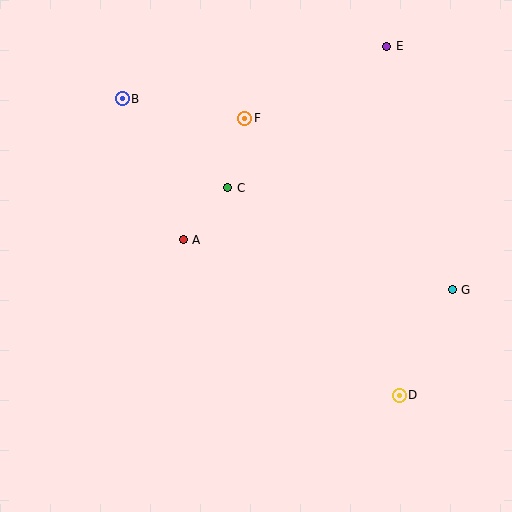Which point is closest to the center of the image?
Point C at (227, 188) is closest to the center.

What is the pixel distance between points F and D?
The distance between F and D is 317 pixels.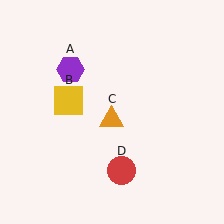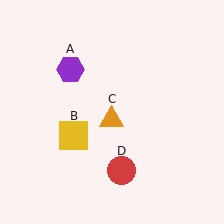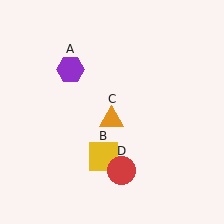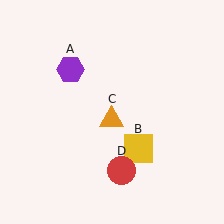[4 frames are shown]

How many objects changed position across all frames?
1 object changed position: yellow square (object B).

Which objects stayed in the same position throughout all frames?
Purple hexagon (object A) and orange triangle (object C) and red circle (object D) remained stationary.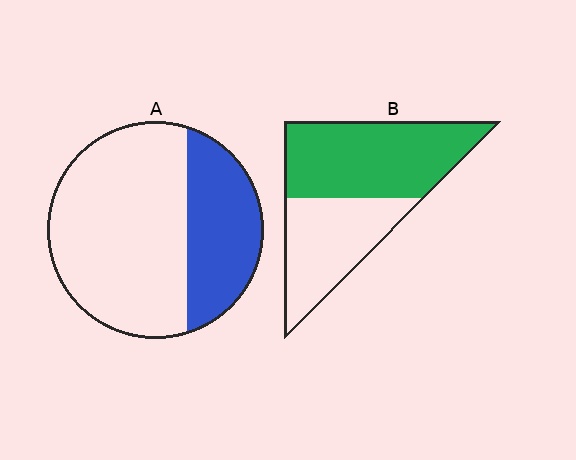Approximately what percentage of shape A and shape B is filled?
A is approximately 30% and B is approximately 60%.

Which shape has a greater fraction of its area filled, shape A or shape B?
Shape B.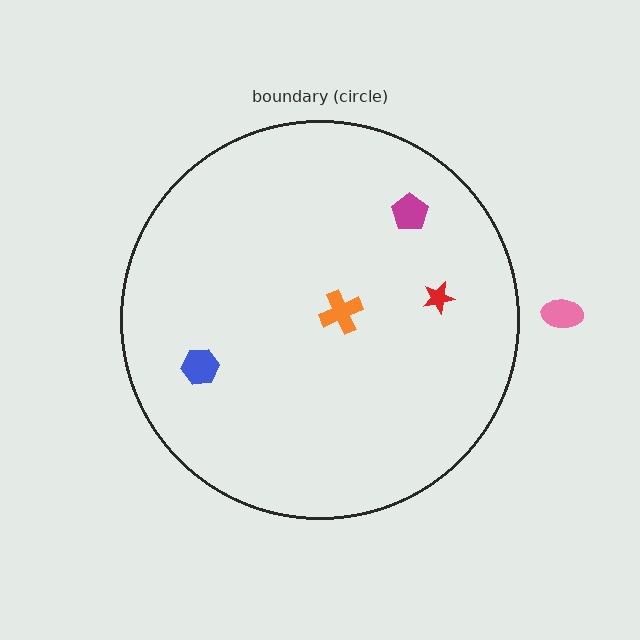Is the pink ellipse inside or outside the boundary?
Outside.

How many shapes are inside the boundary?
4 inside, 1 outside.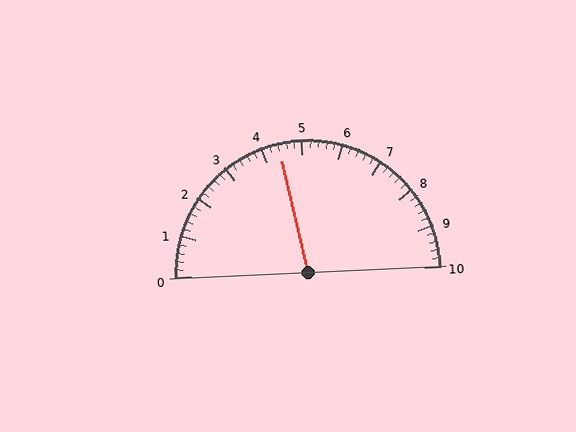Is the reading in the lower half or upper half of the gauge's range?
The reading is in the lower half of the range (0 to 10).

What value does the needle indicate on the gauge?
The needle indicates approximately 4.4.